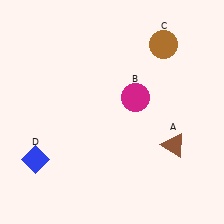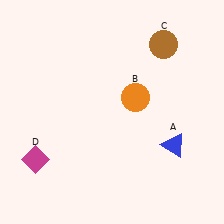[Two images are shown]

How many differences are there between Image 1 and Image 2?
There are 3 differences between the two images.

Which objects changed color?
A changed from brown to blue. B changed from magenta to orange. D changed from blue to magenta.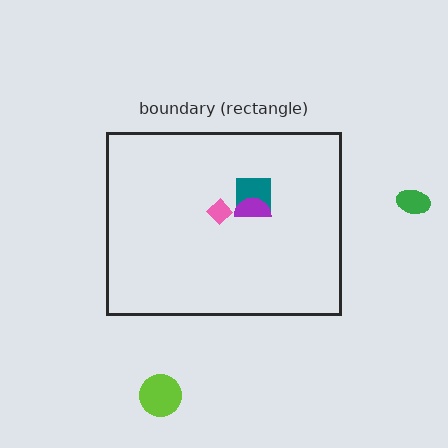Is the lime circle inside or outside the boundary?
Outside.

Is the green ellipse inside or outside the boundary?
Outside.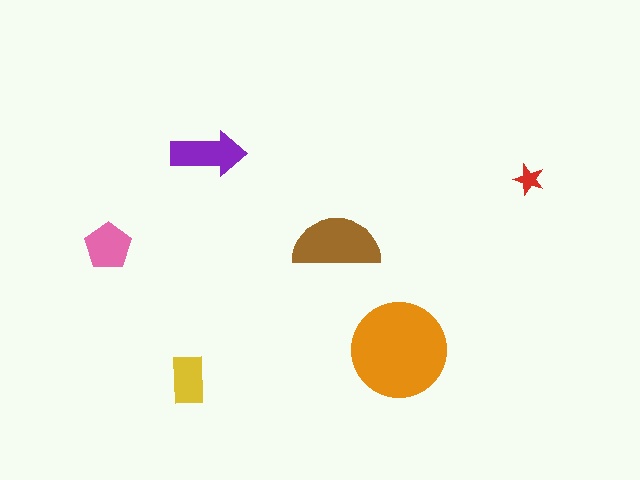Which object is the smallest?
The red star.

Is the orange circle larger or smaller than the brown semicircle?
Larger.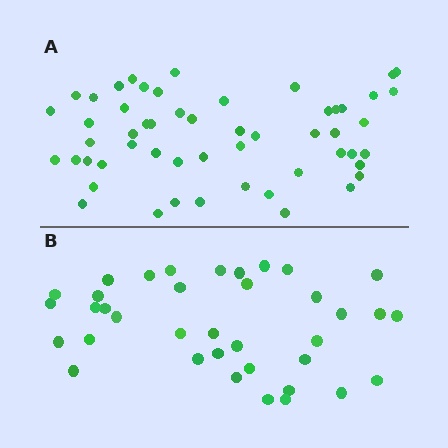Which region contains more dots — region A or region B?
Region A (the top region) has more dots.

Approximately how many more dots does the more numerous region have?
Region A has approximately 15 more dots than region B.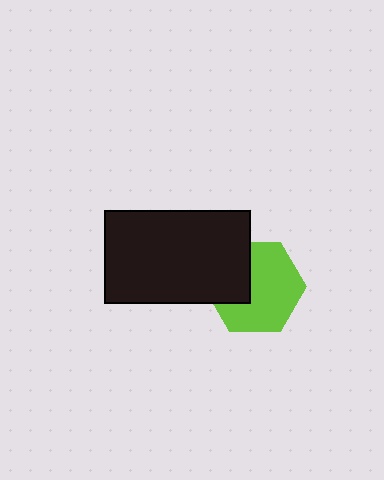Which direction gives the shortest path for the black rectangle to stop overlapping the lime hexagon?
Moving toward the upper-left gives the shortest separation.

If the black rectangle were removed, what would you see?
You would see the complete lime hexagon.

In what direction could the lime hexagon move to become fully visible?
The lime hexagon could move toward the lower-right. That would shift it out from behind the black rectangle entirely.